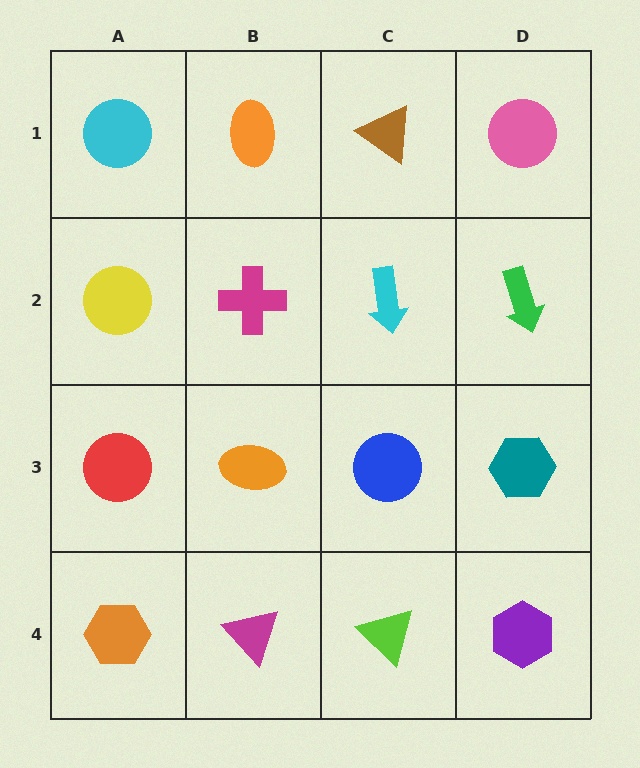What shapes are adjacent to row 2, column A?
A cyan circle (row 1, column A), a red circle (row 3, column A), a magenta cross (row 2, column B).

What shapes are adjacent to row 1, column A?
A yellow circle (row 2, column A), an orange ellipse (row 1, column B).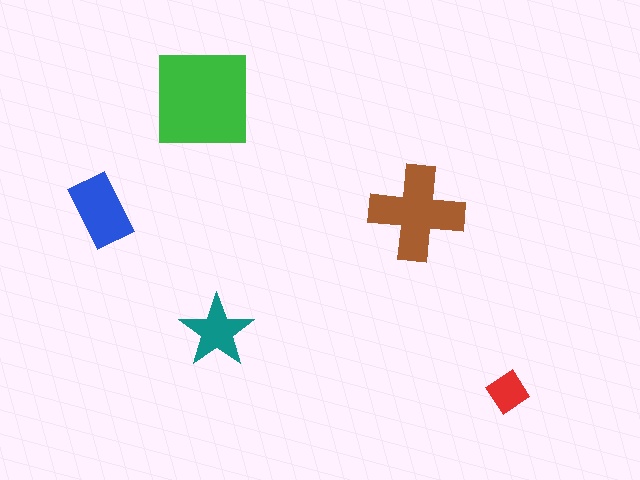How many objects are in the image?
There are 5 objects in the image.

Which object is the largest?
The green square.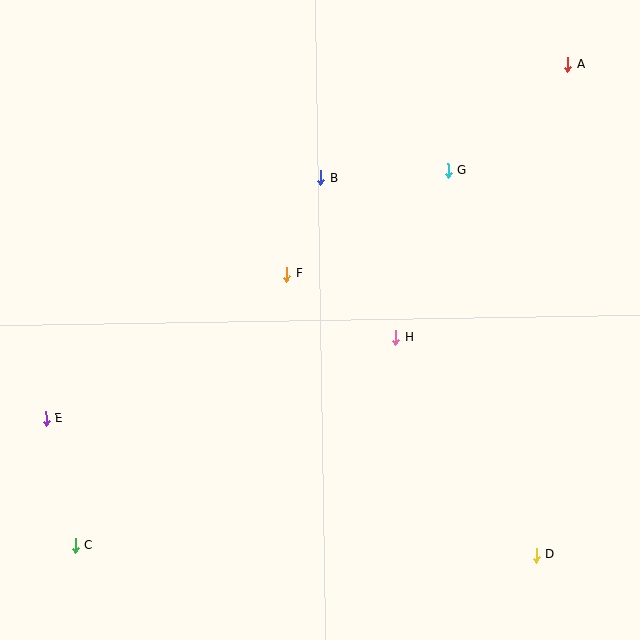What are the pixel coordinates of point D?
Point D is at (536, 555).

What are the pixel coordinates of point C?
Point C is at (75, 545).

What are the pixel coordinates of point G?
Point G is at (448, 170).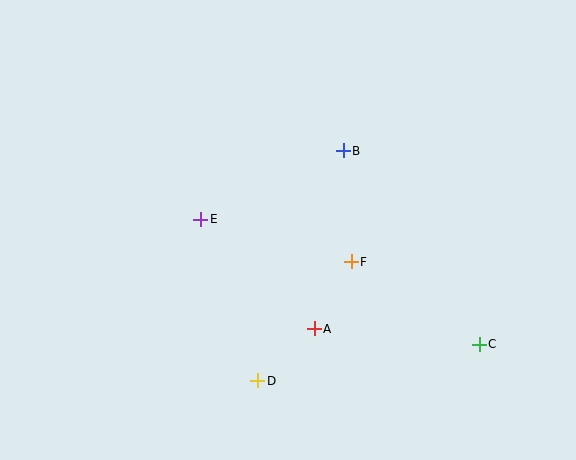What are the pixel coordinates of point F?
Point F is at (351, 262).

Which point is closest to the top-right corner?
Point B is closest to the top-right corner.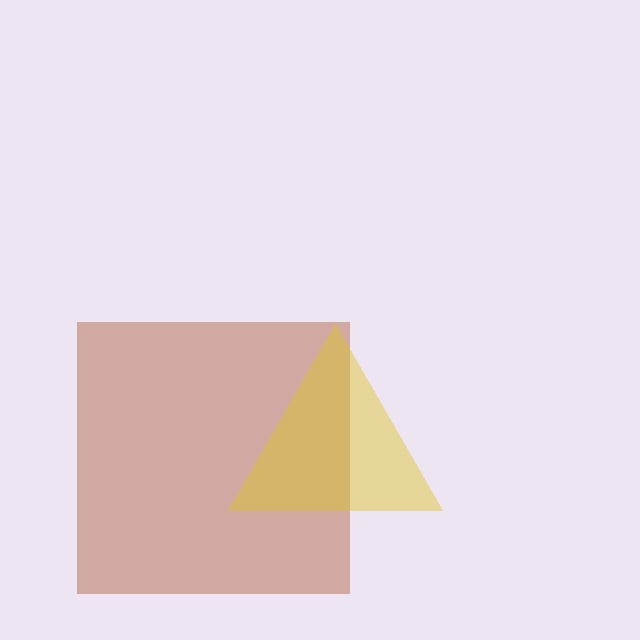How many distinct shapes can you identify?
There are 2 distinct shapes: a brown square, a yellow triangle.